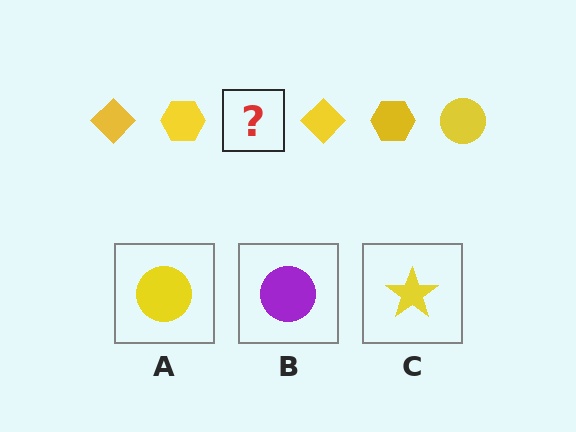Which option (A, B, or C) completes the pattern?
A.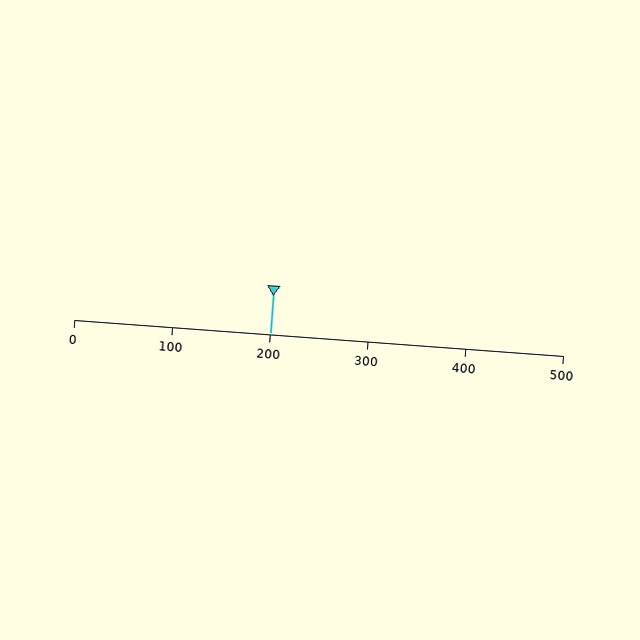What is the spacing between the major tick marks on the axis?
The major ticks are spaced 100 apart.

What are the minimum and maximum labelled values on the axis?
The axis runs from 0 to 500.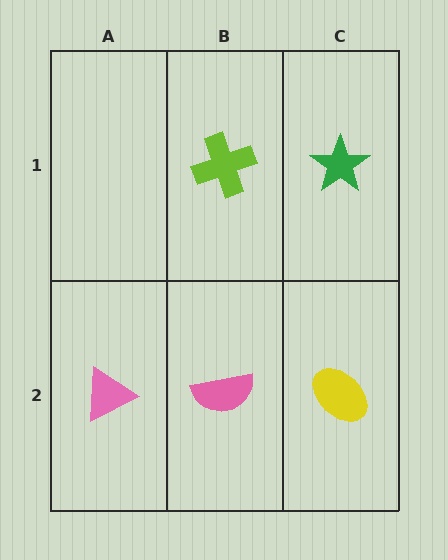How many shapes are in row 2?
3 shapes.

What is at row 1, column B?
A lime cross.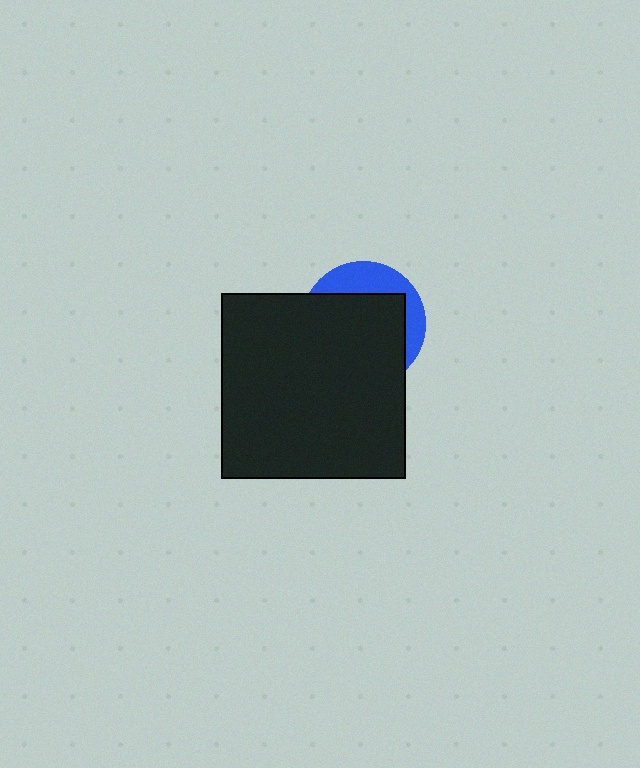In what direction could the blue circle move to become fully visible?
The blue circle could move toward the upper-right. That would shift it out from behind the black square entirely.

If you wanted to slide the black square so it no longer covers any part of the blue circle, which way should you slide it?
Slide it toward the lower-left — that is the most direct way to separate the two shapes.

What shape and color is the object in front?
The object in front is a black square.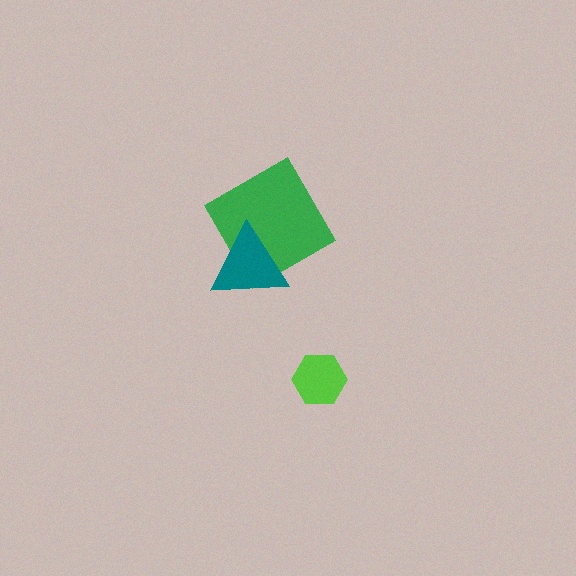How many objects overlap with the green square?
1 object overlaps with the green square.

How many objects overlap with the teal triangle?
1 object overlaps with the teal triangle.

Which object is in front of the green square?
The teal triangle is in front of the green square.